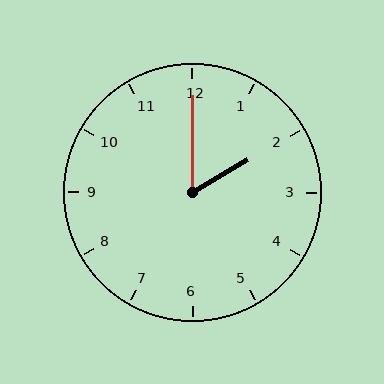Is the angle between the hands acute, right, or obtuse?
It is acute.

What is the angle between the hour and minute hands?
Approximately 60 degrees.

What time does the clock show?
2:00.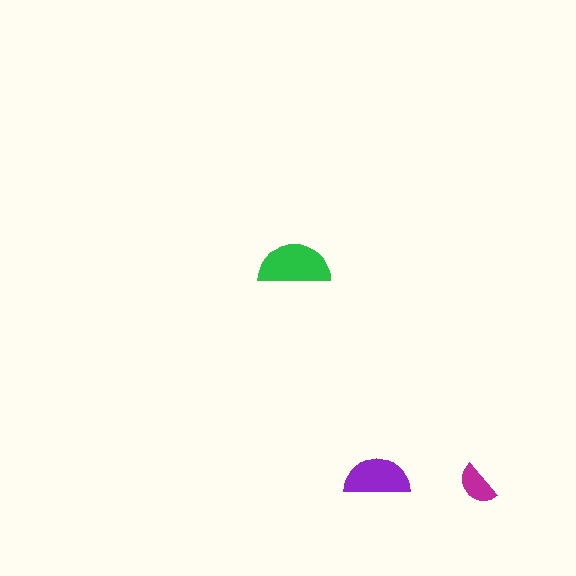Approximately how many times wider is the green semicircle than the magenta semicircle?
About 1.5 times wider.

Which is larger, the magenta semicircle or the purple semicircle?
The purple one.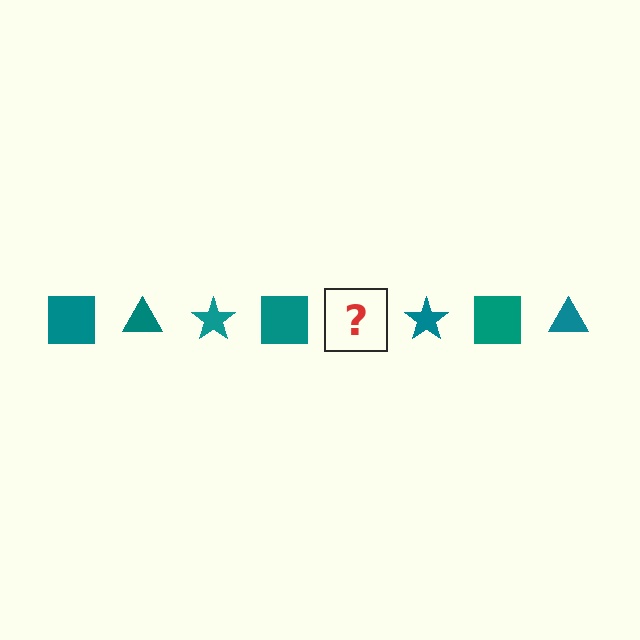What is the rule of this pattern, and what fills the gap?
The rule is that the pattern cycles through square, triangle, star shapes in teal. The gap should be filled with a teal triangle.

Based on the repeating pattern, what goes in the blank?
The blank should be a teal triangle.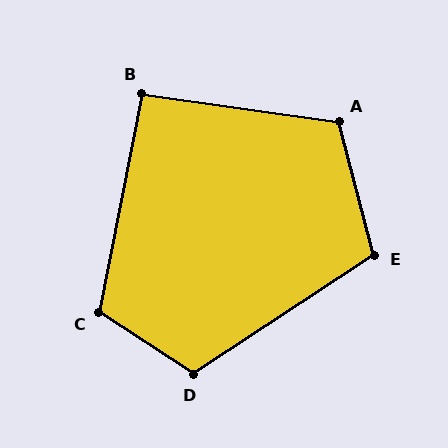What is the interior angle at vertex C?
Approximately 112 degrees (obtuse).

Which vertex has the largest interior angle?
D, at approximately 114 degrees.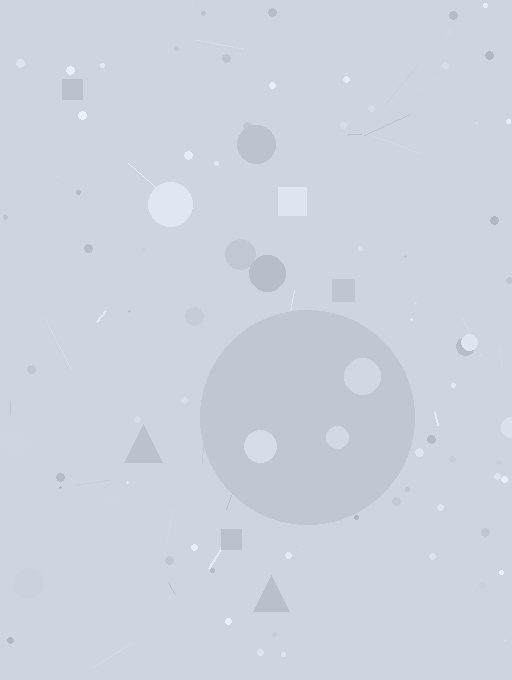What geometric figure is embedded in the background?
A circle is embedded in the background.